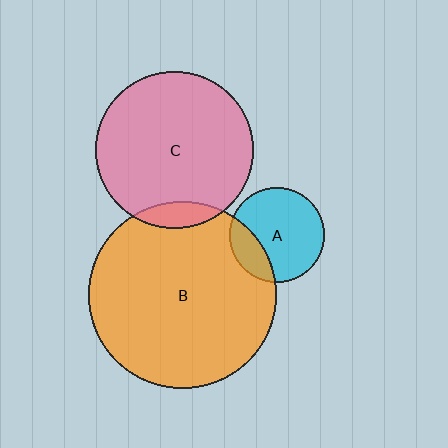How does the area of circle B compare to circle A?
Approximately 3.9 times.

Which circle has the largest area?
Circle B (orange).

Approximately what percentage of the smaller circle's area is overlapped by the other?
Approximately 10%.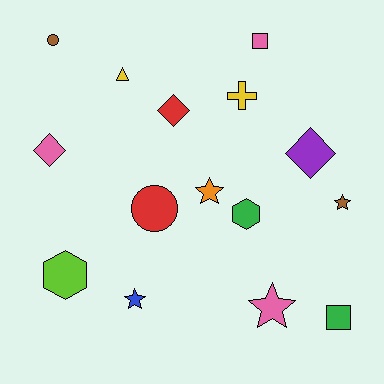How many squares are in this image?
There are 2 squares.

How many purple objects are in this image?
There is 1 purple object.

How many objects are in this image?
There are 15 objects.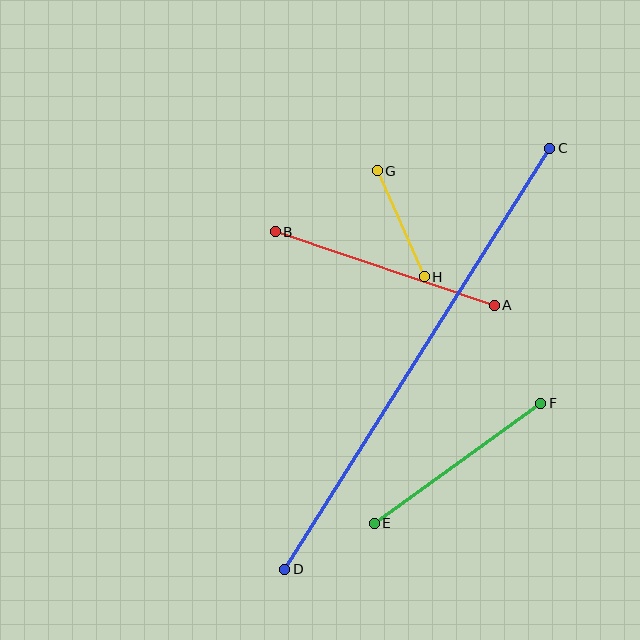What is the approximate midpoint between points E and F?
The midpoint is at approximately (457, 463) pixels.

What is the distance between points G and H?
The distance is approximately 116 pixels.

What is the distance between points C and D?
The distance is approximately 497 pixels.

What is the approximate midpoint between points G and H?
The midpoint is at approximately (401, 224) pixels.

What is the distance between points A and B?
The distance is approximately 231 pixels.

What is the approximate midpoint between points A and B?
The midpoint is at approximately (385, 269) pixels.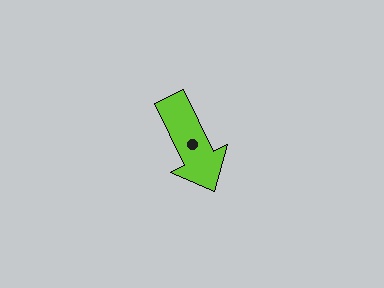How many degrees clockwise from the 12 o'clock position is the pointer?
Approximately 154 degrees.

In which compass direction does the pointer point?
Southeast.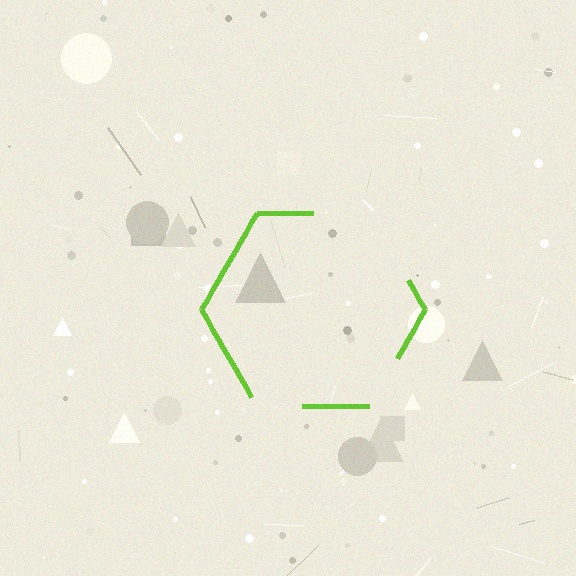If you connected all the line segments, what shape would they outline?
They would outline a hexagon.